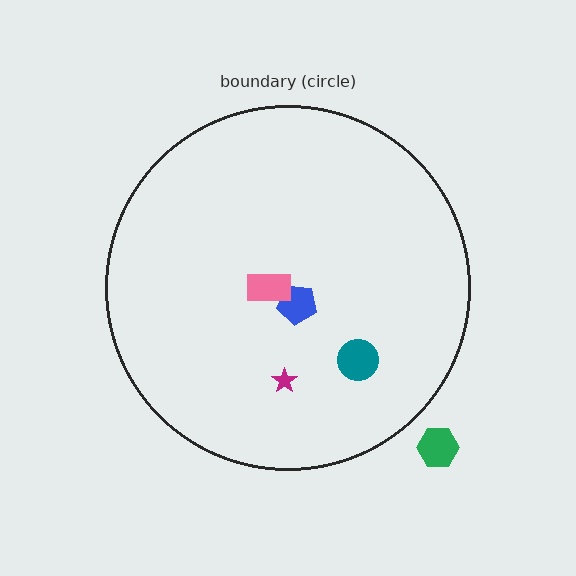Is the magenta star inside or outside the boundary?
Inside.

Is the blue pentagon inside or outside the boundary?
Inside.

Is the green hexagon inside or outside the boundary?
Outside.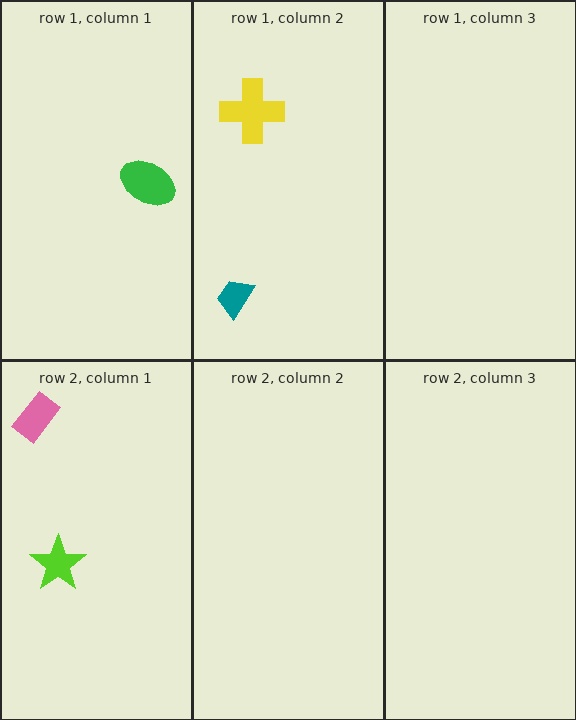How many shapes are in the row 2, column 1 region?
2.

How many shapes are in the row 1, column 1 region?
1.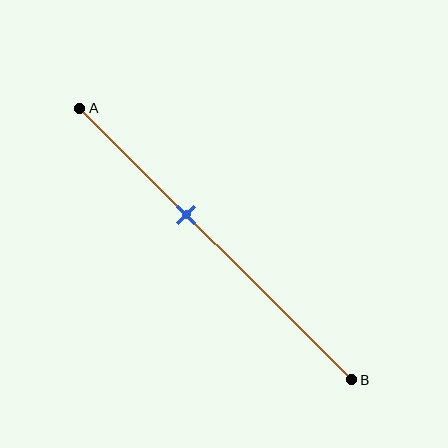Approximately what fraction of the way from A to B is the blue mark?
The blue mark is approximately 40% of the way from A to B.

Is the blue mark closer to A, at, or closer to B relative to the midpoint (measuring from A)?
The blue mark is closer to point A than the midpoint of segment AB.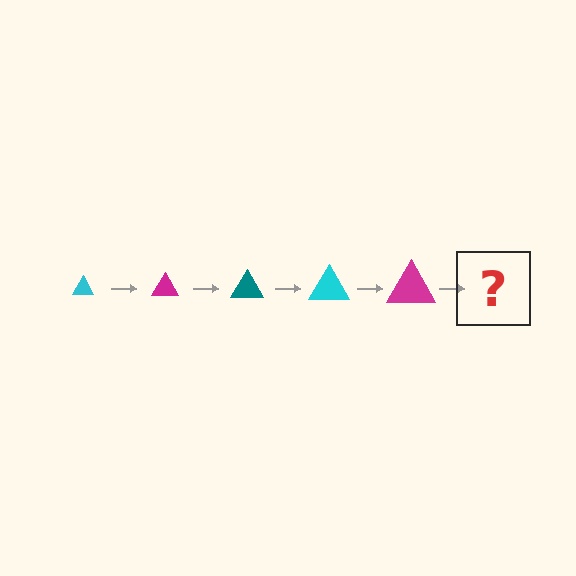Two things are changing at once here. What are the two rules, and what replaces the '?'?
The two rules are that the triangle grows larger each step and the color cycles through cyan, magenta, and teal. The '?' should be a teal triangle, larger than the previous one.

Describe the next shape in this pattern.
It should be a teal triangle, larger than the previous one.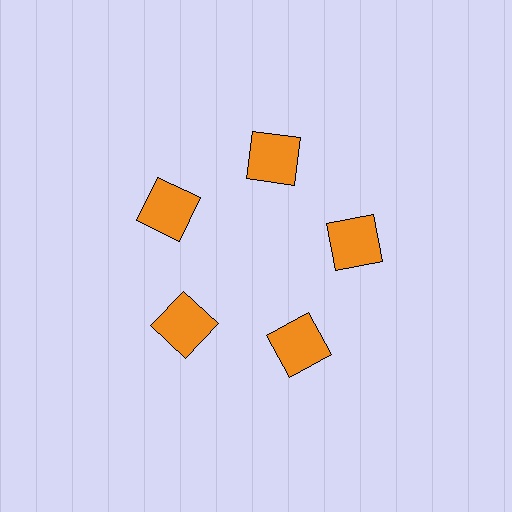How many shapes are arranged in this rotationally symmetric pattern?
There are 5 shapes, arranged in 5 groups of 1.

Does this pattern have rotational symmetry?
Yes, this pattern has 5-fold rotational symmetry. It looks the same after rotating 72 degrees around the center.